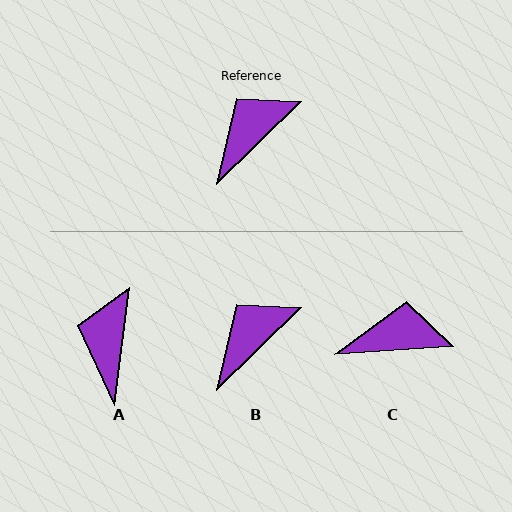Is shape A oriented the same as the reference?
No, it is off by about 39 degrees.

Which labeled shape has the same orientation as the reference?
B.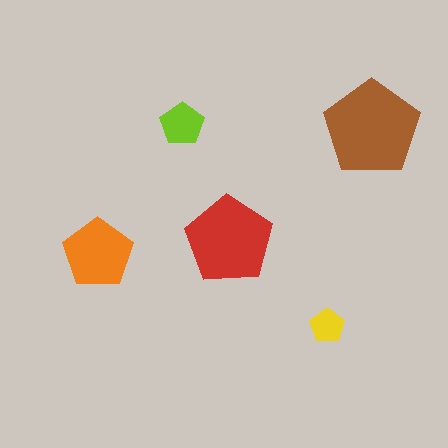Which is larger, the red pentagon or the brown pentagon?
The brown one.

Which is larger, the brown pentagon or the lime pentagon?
The brown one.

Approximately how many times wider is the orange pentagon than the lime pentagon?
About 1.5 times wider.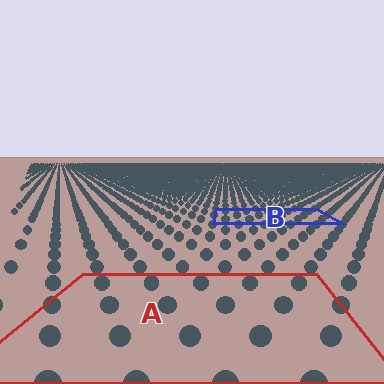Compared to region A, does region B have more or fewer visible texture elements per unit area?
Region B has more texture elements per unit area — they are packed more densely because it is farther away.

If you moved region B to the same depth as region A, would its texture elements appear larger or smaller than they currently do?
They would appear larger. At a closer depth, the same texture elements are projected at a bigger on-screen size.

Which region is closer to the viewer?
Region A is closer. The texture elements there are larger and more spread out.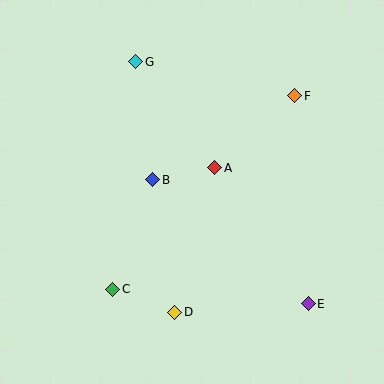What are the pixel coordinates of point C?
Point C is at (113, 289).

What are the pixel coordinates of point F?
Point F is at (295, 96).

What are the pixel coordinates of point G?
Point G is at (136, 62).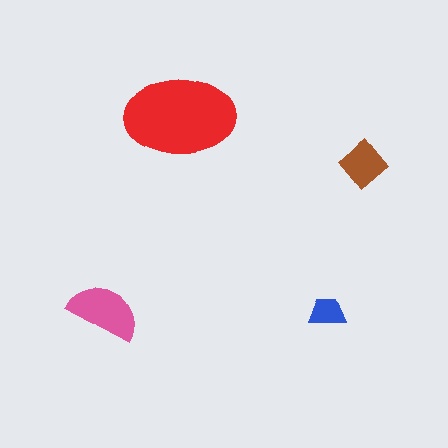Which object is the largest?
The red ellipse.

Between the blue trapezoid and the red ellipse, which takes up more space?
The red ellipse.